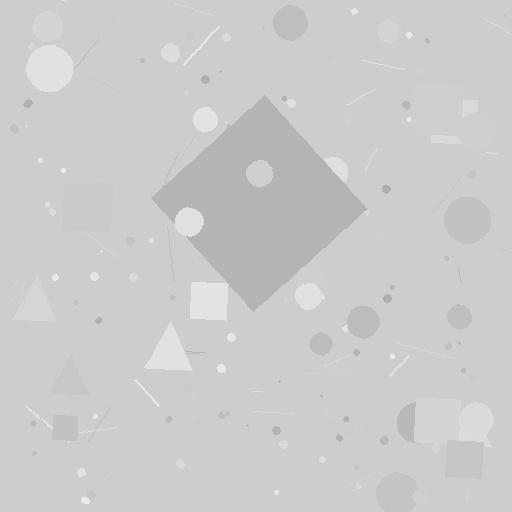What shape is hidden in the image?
A diamond is hidden in the image.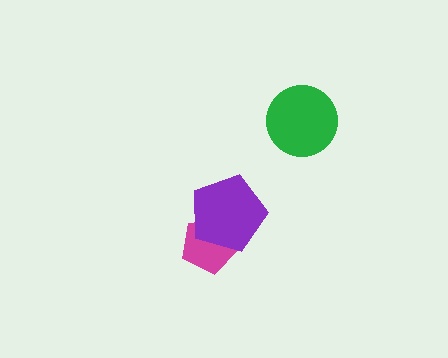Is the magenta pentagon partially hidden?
Yes, it is partially covered by another shape.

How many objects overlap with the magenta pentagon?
1 object overlaps with the magenta pentagon.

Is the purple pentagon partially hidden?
No, no other shape covers it.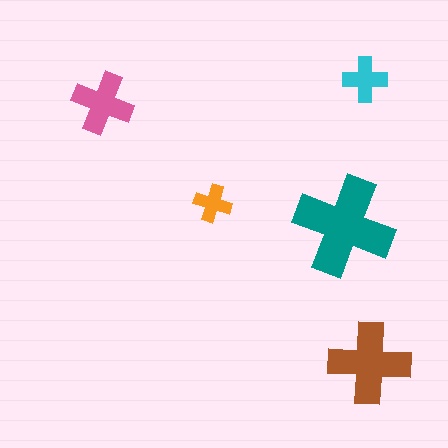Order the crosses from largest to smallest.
the teal one, the brown one, the pink one, the cyan one, the orange one.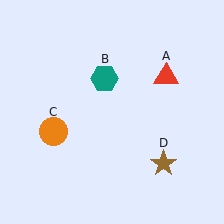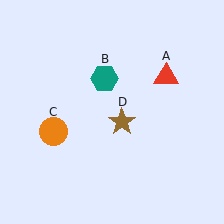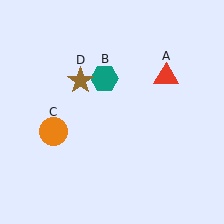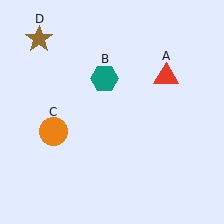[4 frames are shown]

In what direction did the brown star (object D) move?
The brown star (object D) moved up and to the left.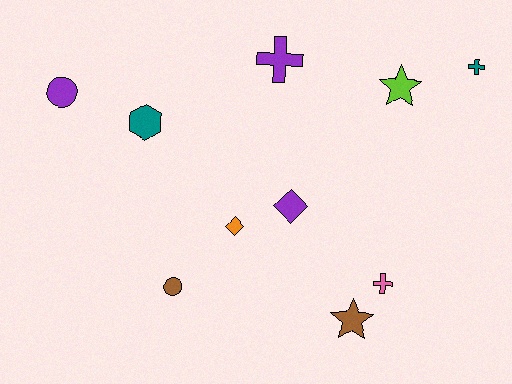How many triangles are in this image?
There are no triangles.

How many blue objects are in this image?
There are no blue objects.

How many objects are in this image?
There are 10 objects.